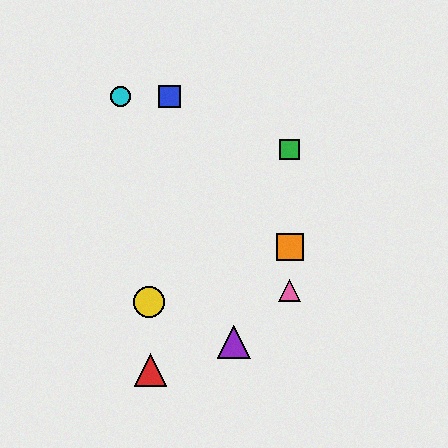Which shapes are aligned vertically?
The green square, the orange square, the pink triangle are aligned vertically.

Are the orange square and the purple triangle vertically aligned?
No, the orange square is at x≈290 and the purple triangle is at x≈234.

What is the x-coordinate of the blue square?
The blue square is at x≈170.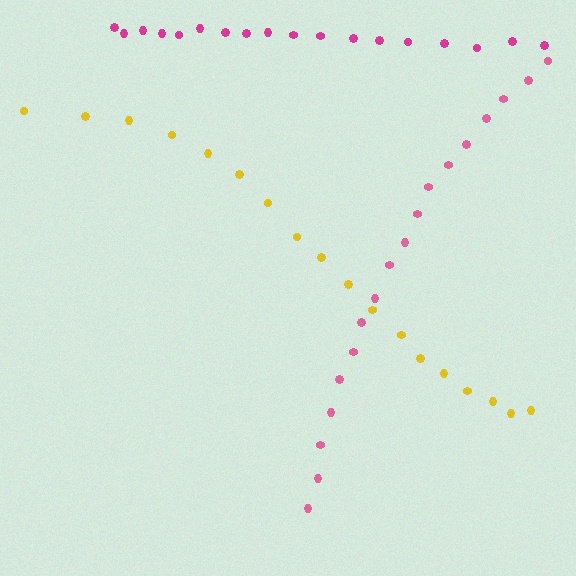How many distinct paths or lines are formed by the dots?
There are 3 distinct paths.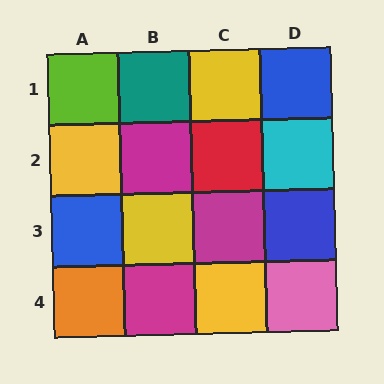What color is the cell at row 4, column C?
Yellow.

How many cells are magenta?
3 cells are magenta.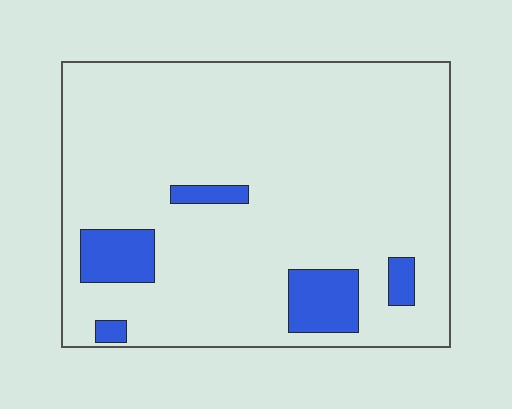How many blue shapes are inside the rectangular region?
5.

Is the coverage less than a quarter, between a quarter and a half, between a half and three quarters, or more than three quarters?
Less than a quarter.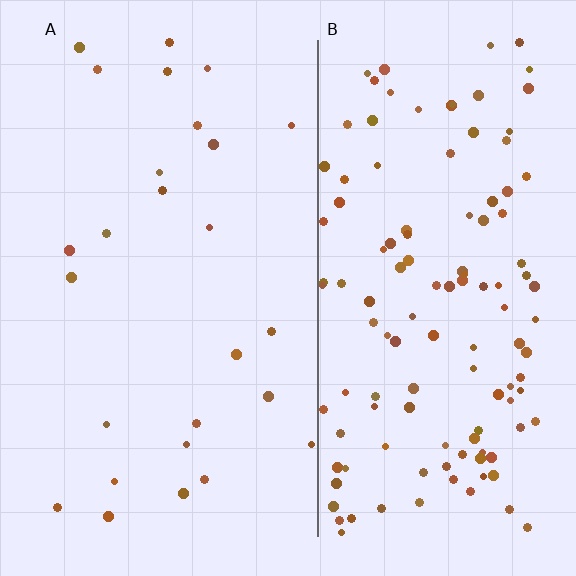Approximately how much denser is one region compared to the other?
Approximately 4.8× — region B over region A.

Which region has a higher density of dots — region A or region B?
B (the right).